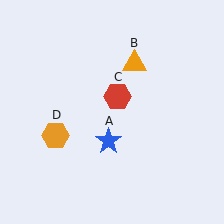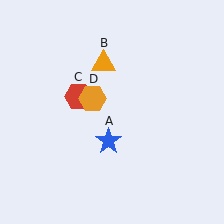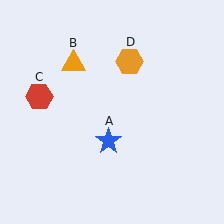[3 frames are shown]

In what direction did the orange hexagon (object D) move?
The orange hexagon (object D) moved up and to the right.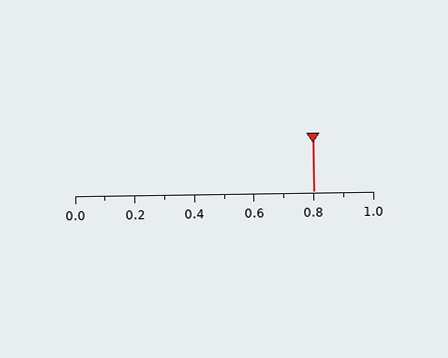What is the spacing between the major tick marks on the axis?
The major ticks are spaced 0.2 apart.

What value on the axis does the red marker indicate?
The marker indicates approximately 0.8.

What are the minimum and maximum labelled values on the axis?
The axis runs from 0.0 to 1.0.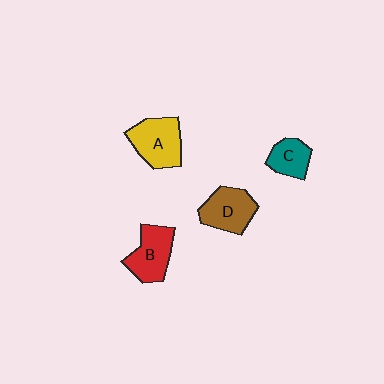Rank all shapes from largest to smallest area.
From largest to smallest: A (yellow), D (brown), B (red), C (teal).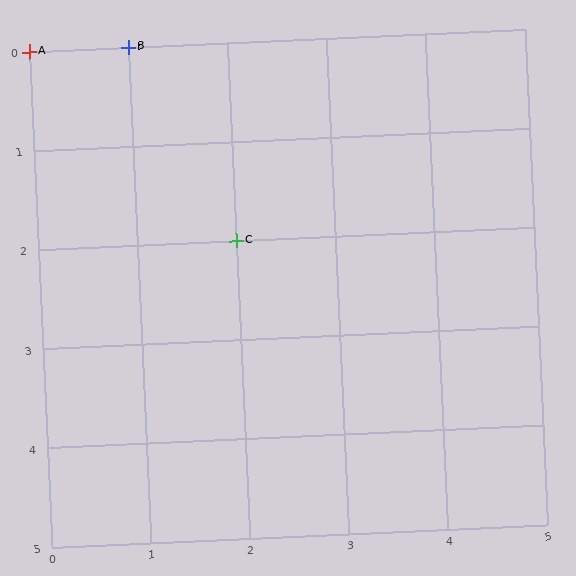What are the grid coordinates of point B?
Point B is at grid coordinates (1, 0).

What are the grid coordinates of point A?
Point A is at grid coordinates (0, 0).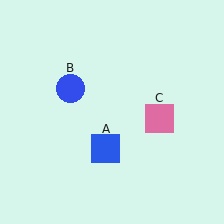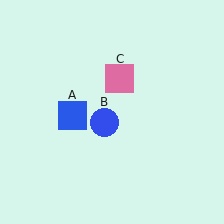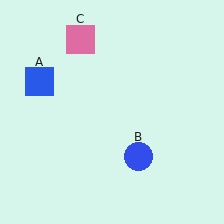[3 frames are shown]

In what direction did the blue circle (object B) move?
The blue circle (object B) moved down and to the right.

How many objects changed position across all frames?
3 objects changed position: blue square (object A), blue circle (object B), pink square (object C).